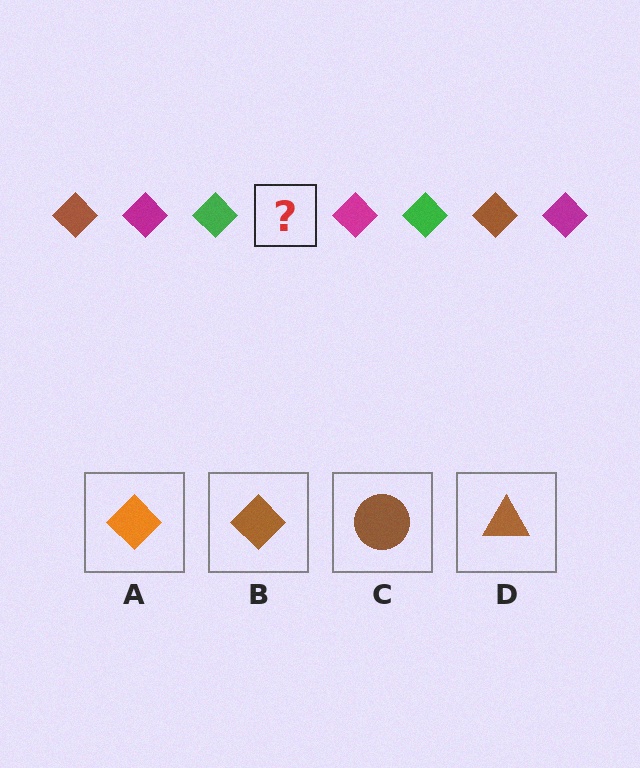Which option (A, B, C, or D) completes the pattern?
B.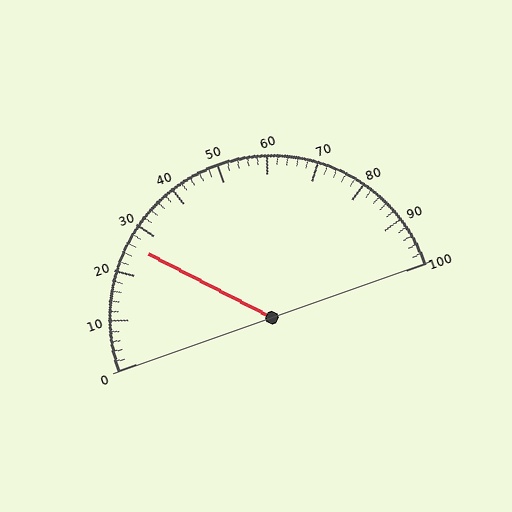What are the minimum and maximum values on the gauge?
The gauge ranges from 0 to 100.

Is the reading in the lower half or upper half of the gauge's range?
The reading is in the lower half of the range (0 to 100).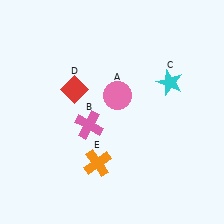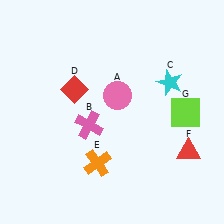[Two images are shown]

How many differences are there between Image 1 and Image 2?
There are 2 differences between the two images.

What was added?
A red triangle (F), a lime square (G) were added in Image 2.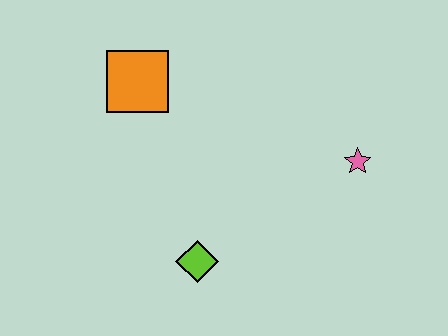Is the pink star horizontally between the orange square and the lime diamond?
No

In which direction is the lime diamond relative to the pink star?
The lime diamond is to the left of the pink star.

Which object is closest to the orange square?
The lime diamond is closest to the orange square.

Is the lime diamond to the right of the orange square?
Yes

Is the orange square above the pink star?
Yes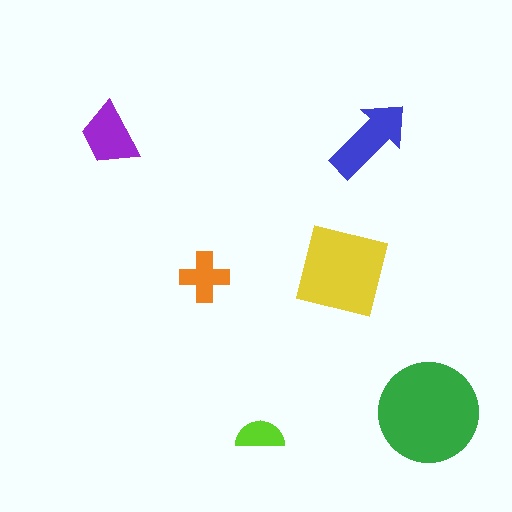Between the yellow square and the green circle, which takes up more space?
The green circle.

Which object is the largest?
The green circle.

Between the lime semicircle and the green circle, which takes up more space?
The green circle.